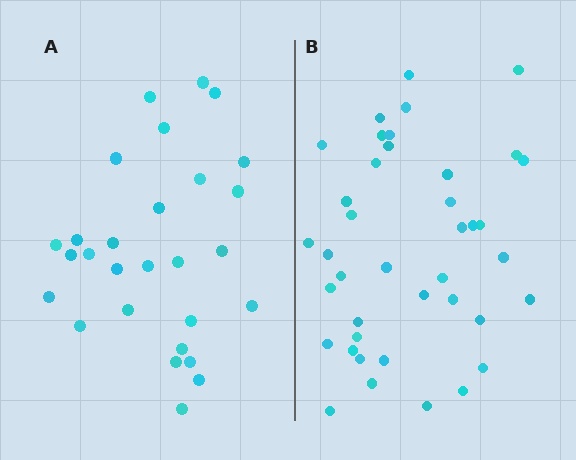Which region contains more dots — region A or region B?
Region B (the right region) has more dots.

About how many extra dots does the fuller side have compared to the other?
Region B has roughly 12 or so more dots than region A.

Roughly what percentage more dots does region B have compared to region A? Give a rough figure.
About 45% more.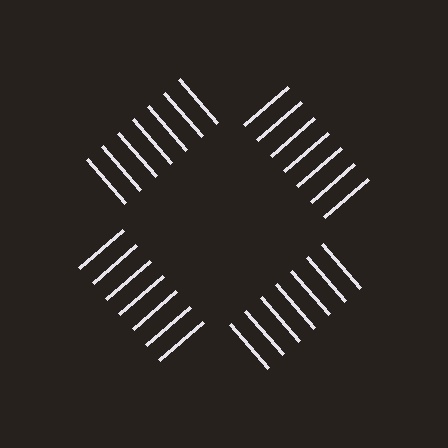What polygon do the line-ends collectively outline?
An illusory square — the line segments terminate on its edges but no continuous stroke is drawn.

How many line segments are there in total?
28 — 7 along each of the 4 edges.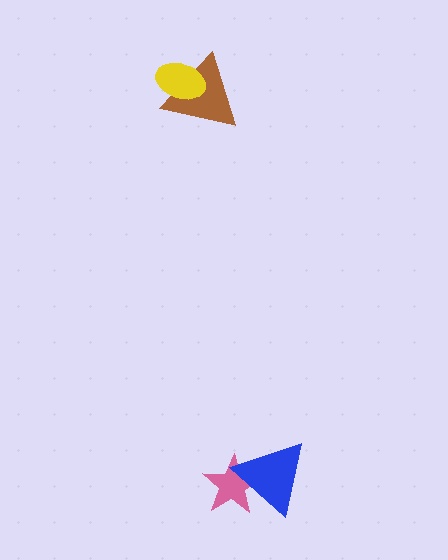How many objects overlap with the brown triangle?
1 object overlaps with the brown triangle.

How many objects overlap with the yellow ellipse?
1 object overlaps with the yellow ellipse.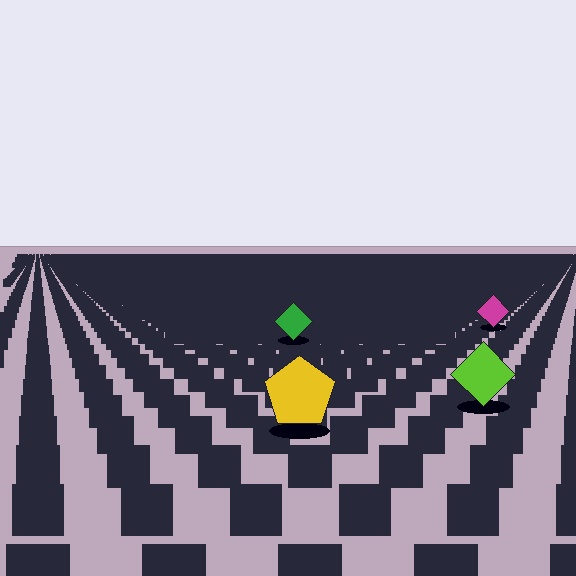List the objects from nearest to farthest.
From nearest to farthest: the yellow pentagon, the lime diamond, the green diamond, the magenta diamond.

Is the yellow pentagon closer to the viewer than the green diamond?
Yes. The yellow pentagon is closer — you can tell from the texture gradient: the ground texture is coarser near it.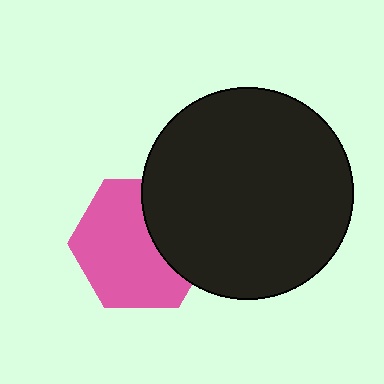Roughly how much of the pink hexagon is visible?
Most of it is visible (roughly 66%).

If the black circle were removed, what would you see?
You would see the complete pink hexagon.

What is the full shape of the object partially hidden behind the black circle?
The partially hidden object is a pink hexagon.